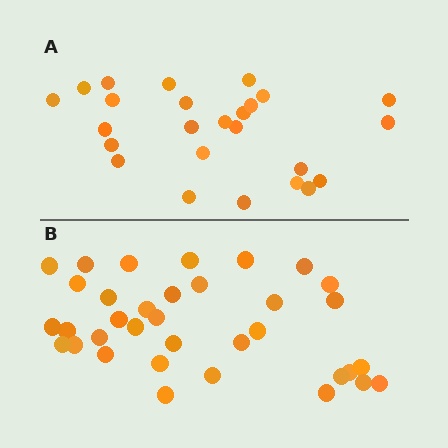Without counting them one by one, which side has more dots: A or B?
Region B (the bottom region) has more dots.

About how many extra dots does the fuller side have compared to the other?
Region B has roughly 10 or so more dots than region A.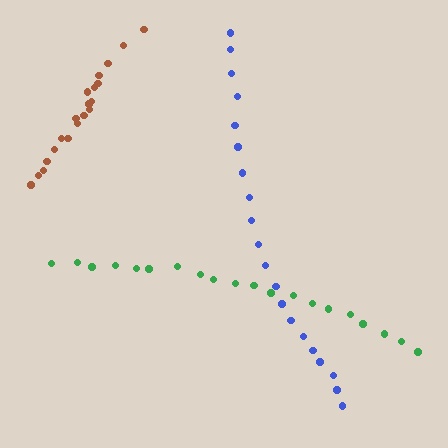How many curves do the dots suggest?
There are 3 distinct paths.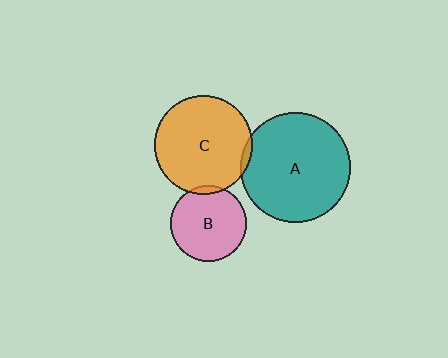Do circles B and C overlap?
Yes.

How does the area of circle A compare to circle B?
Approximately 2.1 times.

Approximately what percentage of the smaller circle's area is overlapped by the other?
Approximately 5%.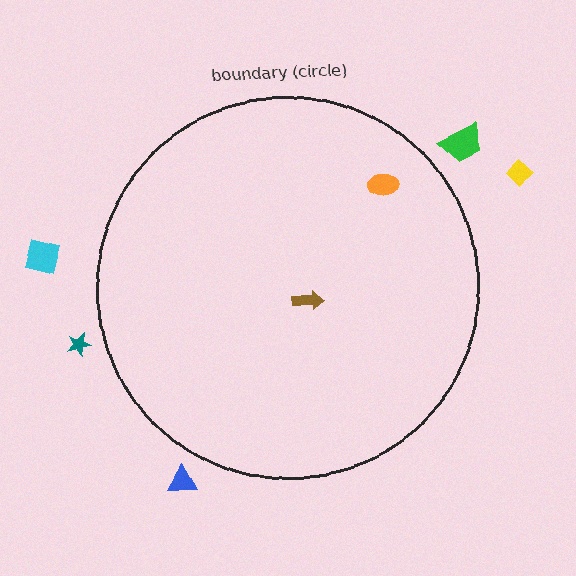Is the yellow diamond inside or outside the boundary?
Outside.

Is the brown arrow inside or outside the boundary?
Inside.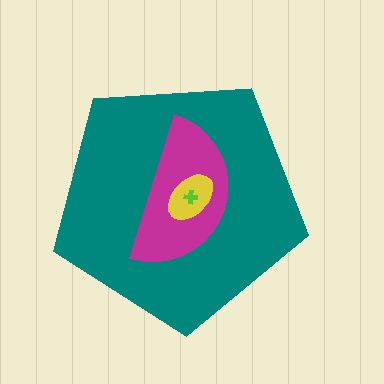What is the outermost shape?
The teal pentagon.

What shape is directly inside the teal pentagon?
The magenta semicircle.